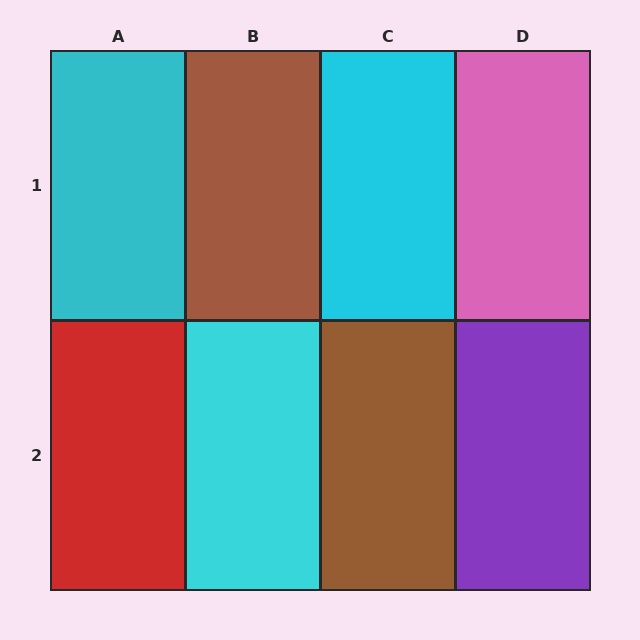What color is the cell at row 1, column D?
Pink.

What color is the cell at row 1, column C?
Cyan.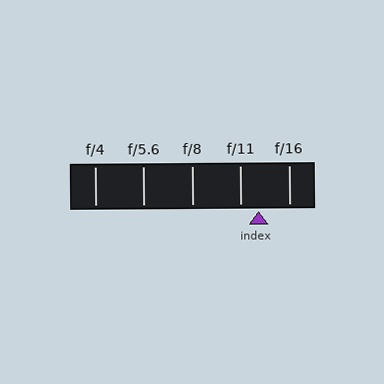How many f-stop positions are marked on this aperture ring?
There are 5 f-stop positions marked.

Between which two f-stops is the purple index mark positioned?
The index mark is between f/11 and f/16.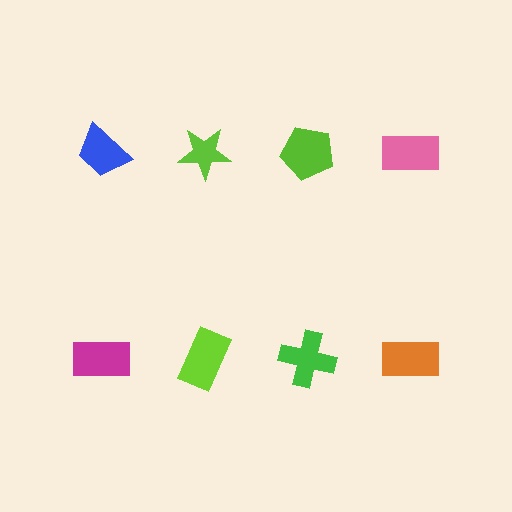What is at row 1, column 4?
A pink rectangle.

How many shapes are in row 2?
4 shapes.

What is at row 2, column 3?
A green cross.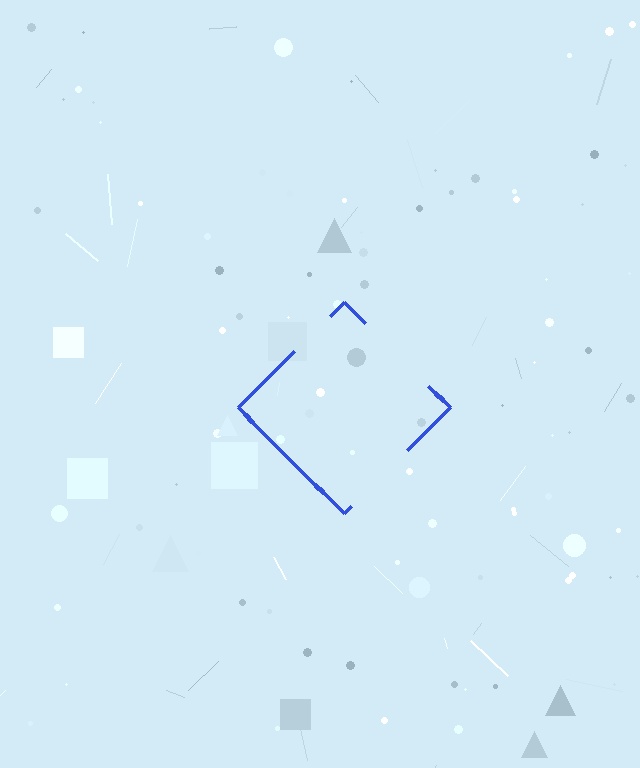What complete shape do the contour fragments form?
The contour fragments form a diamond.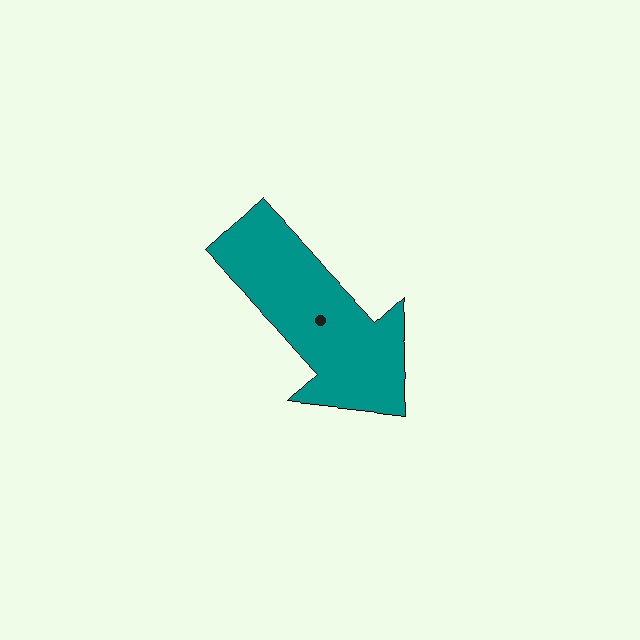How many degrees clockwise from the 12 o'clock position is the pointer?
Approximately 137 degrees.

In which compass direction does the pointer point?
Southeast.